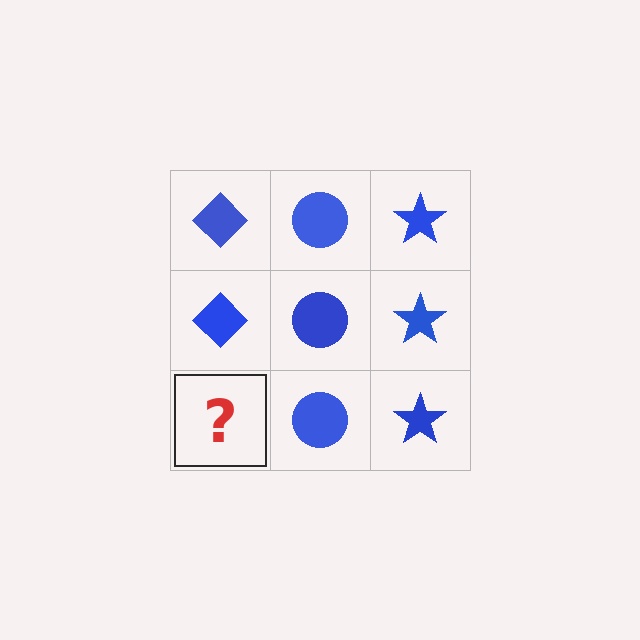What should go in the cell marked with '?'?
The missing cell should contain a blue diamond.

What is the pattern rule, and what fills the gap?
The rule is that each column has a consistent shape. The gap should be filled with a blue diamond.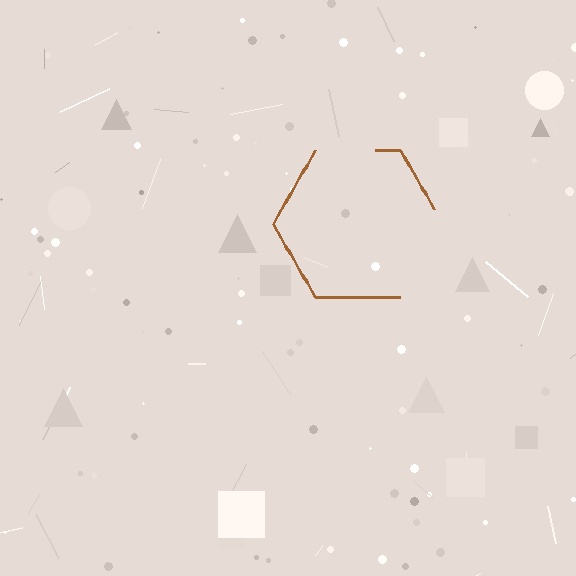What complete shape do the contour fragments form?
The contour fragments form a hexagon.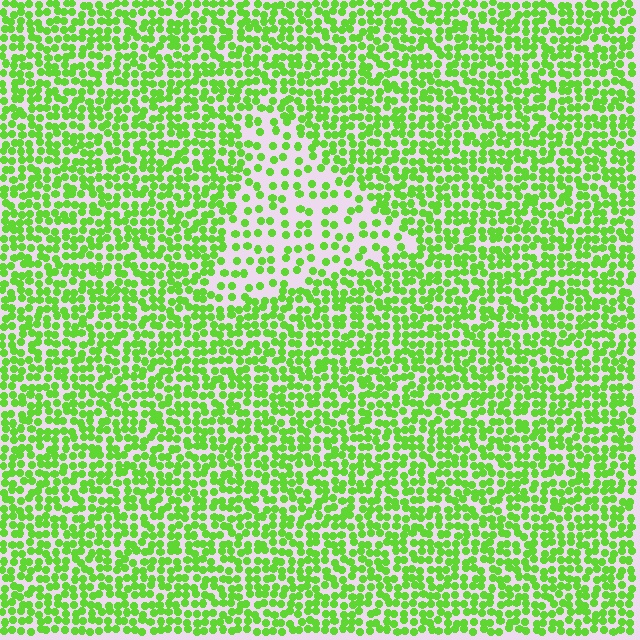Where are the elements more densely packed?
The elements are more densely packed outside the triangle boundary.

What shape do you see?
I see a triangle.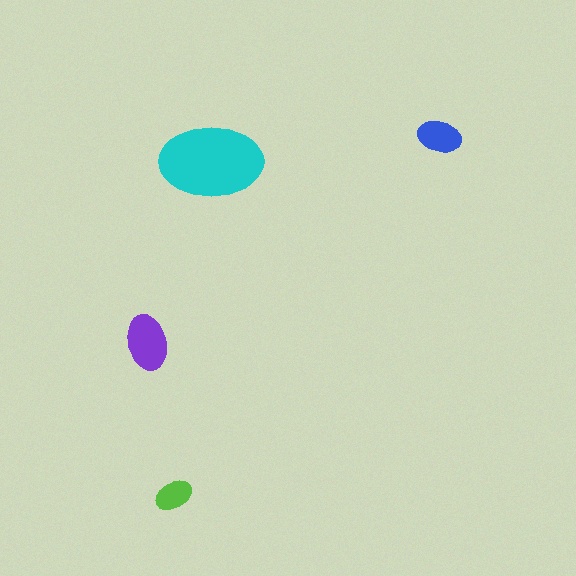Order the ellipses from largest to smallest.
the cyan one, the purple one, the blue one, the lime one.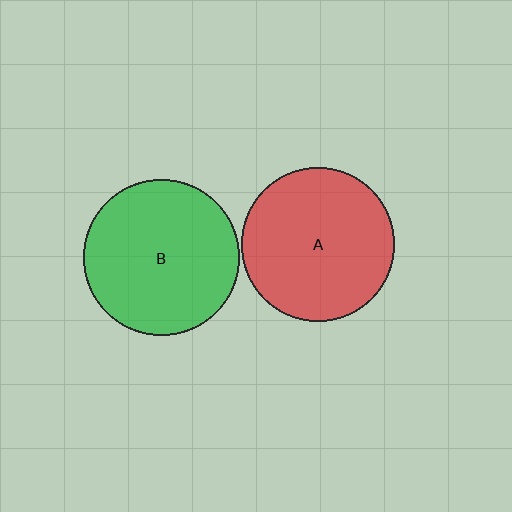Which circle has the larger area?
Circle B (green).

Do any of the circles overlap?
No, none of the circles overlap.